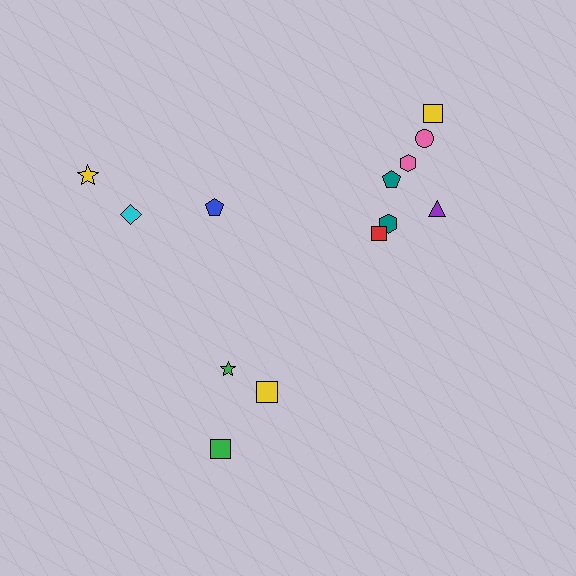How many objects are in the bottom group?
There are 3 objects.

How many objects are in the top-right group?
There are 7 objects.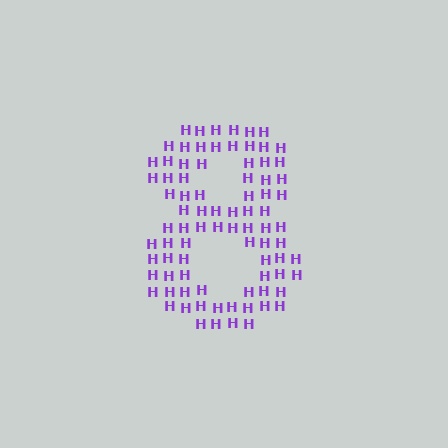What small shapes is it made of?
It is made of small letter H's.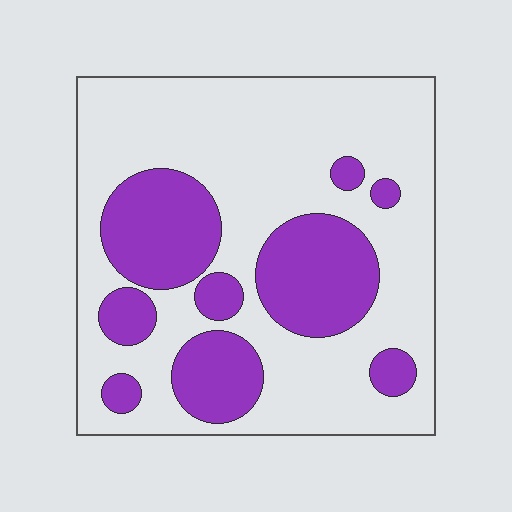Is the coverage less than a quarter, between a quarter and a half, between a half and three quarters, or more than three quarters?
Between a quarter and a half.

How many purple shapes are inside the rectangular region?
9.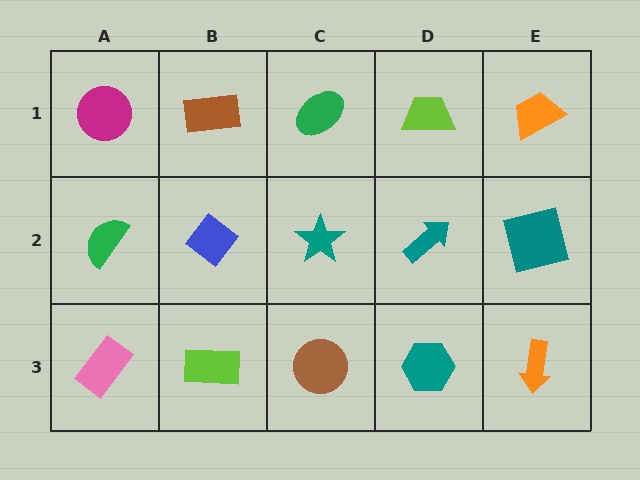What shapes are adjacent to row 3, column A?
A green semicircle (row 2, column A), a lime rectangle (row 3, column B).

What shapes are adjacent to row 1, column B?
A blue diamond (row 2, column B), a magenta circle (row 1, column A), a green ellipse (row 1, column C).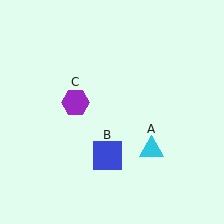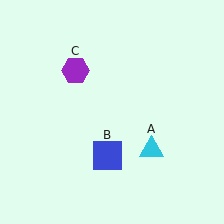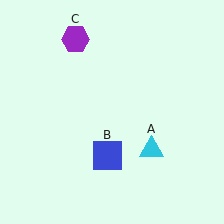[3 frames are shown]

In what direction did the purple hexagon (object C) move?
The purple hexagon (object C) moved up.